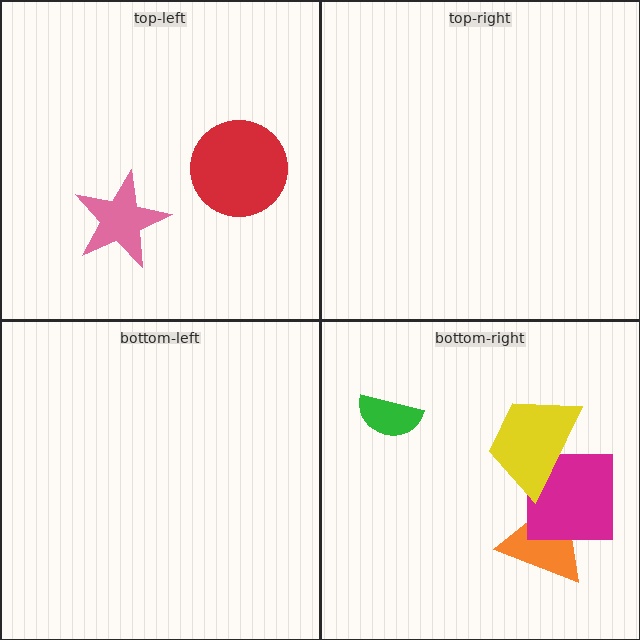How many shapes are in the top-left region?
2.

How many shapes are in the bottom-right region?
4.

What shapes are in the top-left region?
The pink star, the red circle.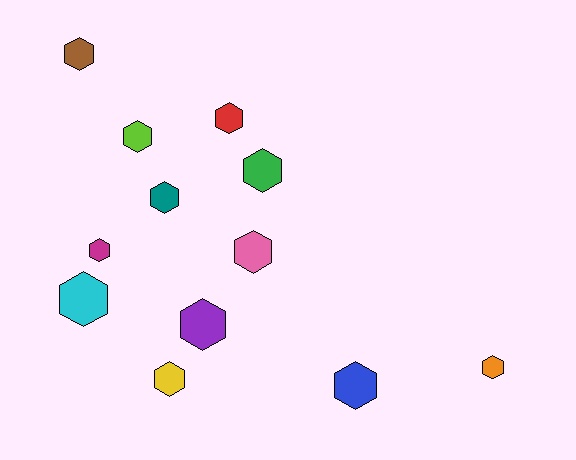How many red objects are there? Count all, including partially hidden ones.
There is 1 red object.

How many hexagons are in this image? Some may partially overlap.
There are 12 hexagons.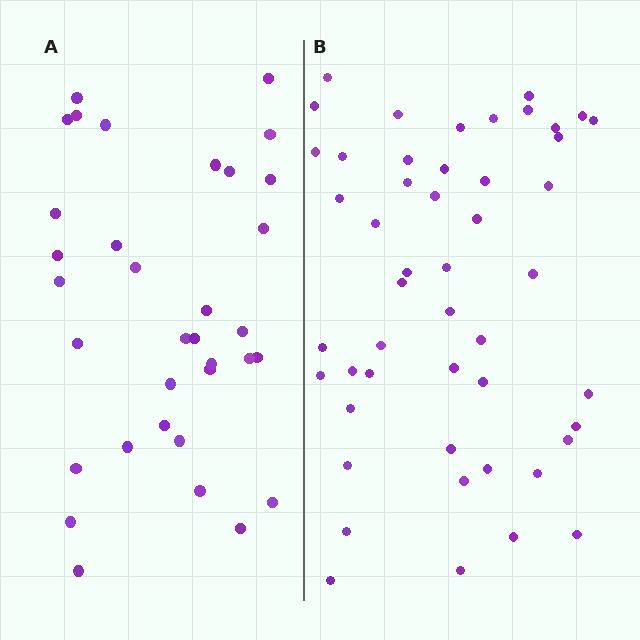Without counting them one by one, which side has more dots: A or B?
Region B (the right region) has more dots.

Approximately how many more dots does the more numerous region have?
Region B has approximately 15 more dots than region A.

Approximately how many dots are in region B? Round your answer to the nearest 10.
About 50 dots. (The exact count is 49, which rounds to 50.)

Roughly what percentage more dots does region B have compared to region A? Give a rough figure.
About 45% more.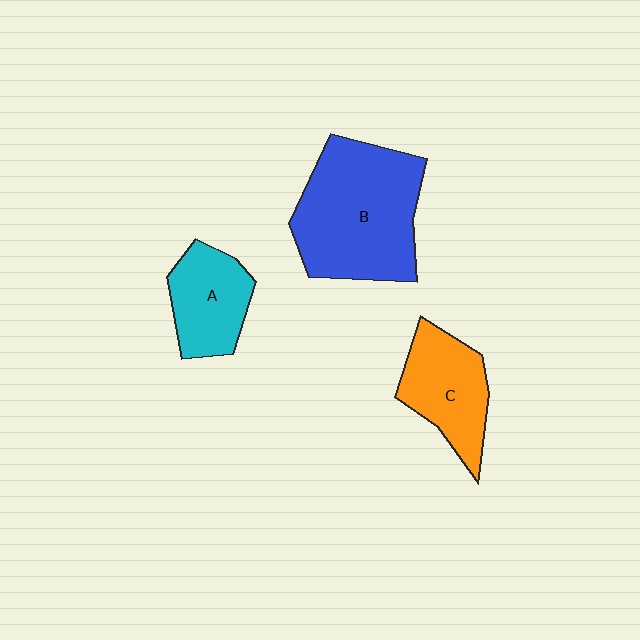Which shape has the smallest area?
Shape A (cyan).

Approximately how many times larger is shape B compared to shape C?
Approximately 1.8 times.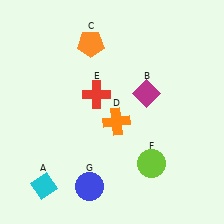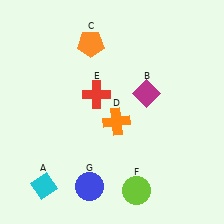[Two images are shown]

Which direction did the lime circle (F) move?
The lime circle (F) moved down.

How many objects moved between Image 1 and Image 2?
1 object moved between the two images.